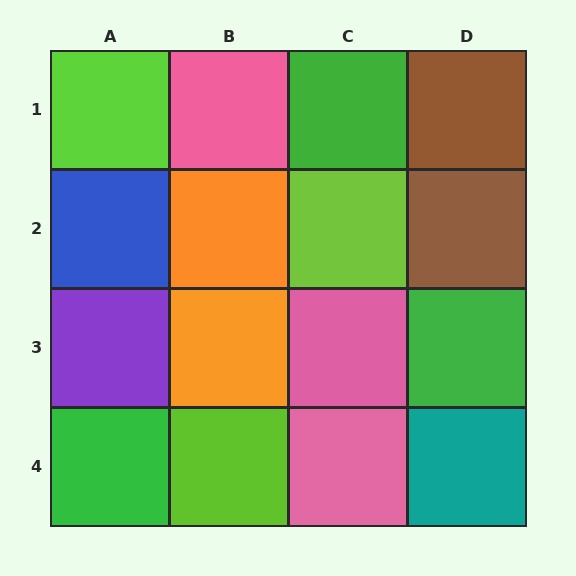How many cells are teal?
1 cell is teal.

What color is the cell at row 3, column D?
Green.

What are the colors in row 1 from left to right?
Lime, pink, green, brown.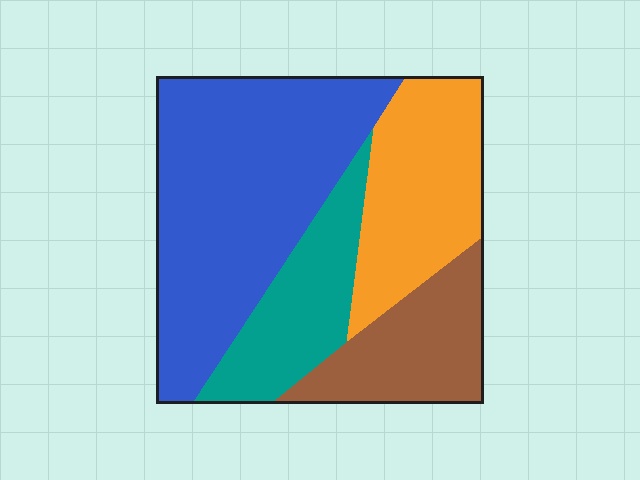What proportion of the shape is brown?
Brown covers around 15% of the shape.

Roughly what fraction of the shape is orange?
Orange takes up about one fifth (1/5) of the shape.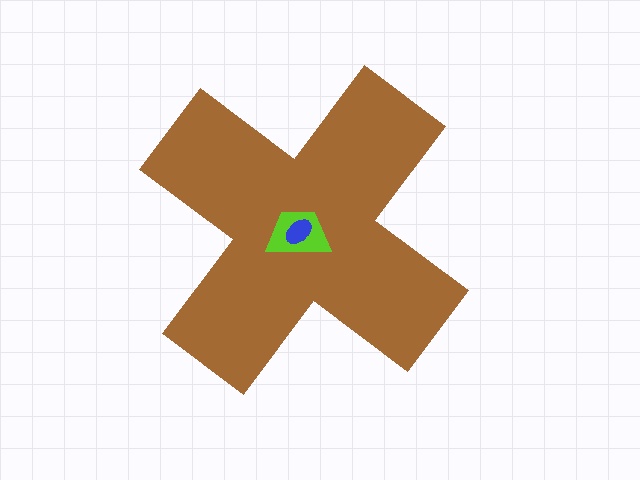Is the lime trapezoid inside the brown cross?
Yes.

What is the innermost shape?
The blue ellipse.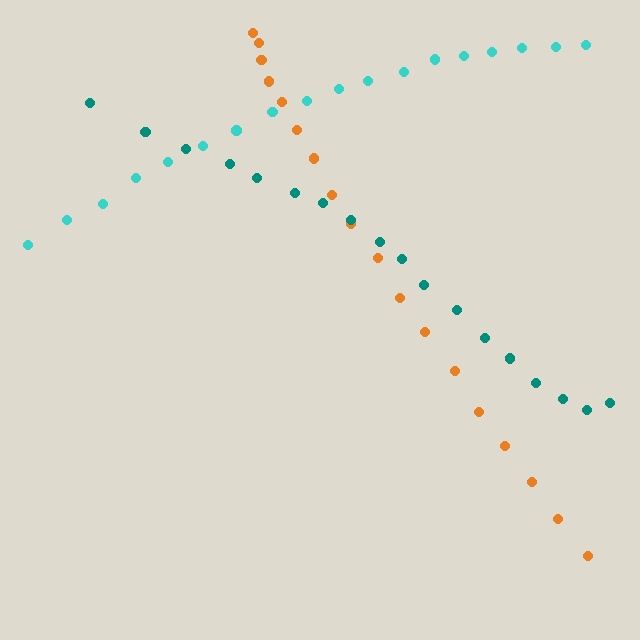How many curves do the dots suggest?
There are 3 distinct paths.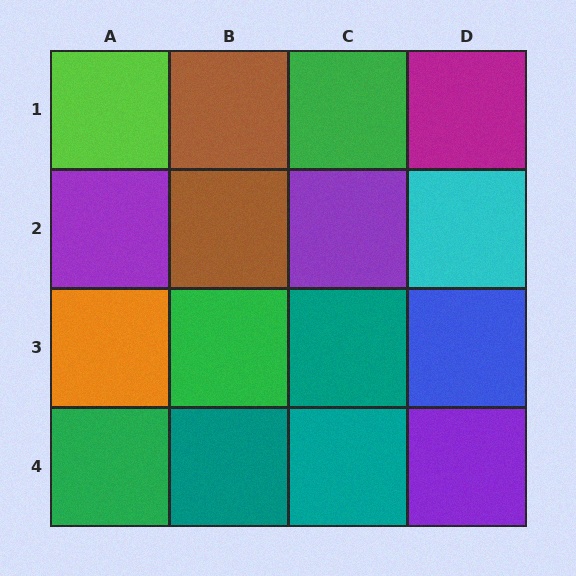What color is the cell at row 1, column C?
Green.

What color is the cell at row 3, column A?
Orange.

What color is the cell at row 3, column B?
Green.